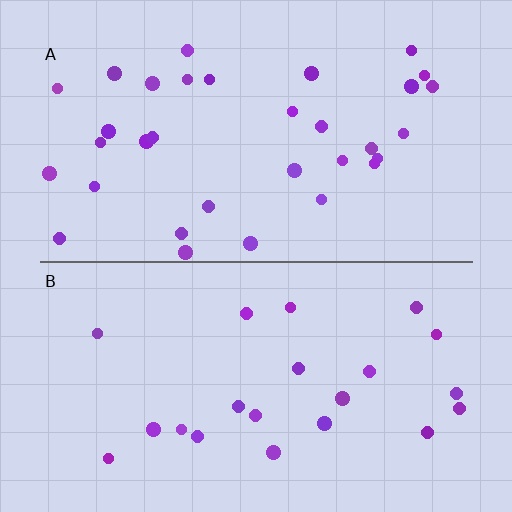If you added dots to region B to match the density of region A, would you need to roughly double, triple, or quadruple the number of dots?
Approximately double.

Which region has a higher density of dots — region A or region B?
A (the top).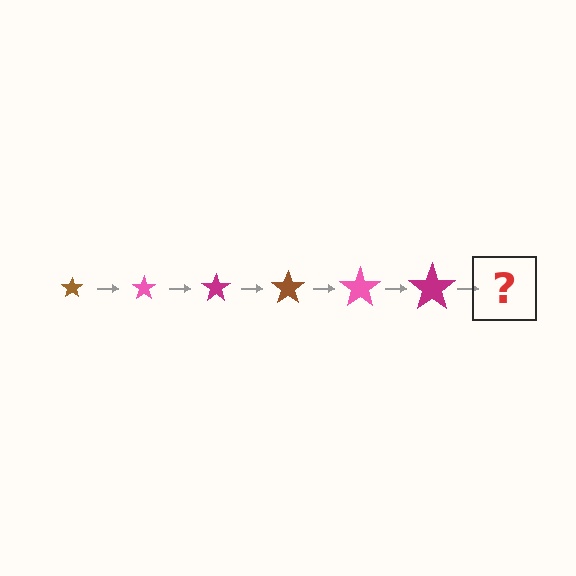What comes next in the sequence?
The next element should be a brown star, larger than the previous one.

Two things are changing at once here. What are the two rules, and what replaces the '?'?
The two rules are that the star grows larger each step and the color cycles through brown, pink, and magenta. The '?' should be a brown star, larger than the previous one.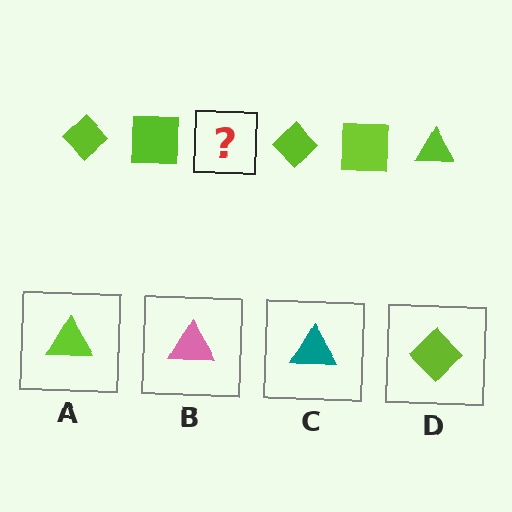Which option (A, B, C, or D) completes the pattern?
A.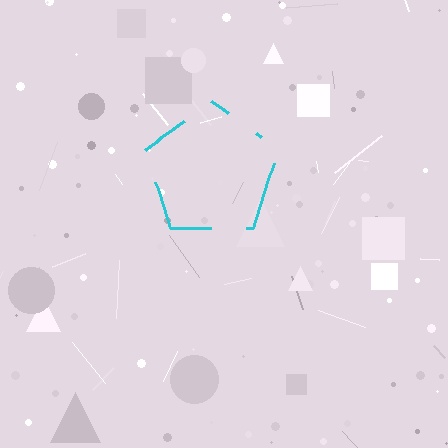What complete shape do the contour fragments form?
The contour fragments form a pentagon.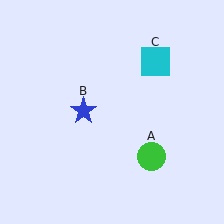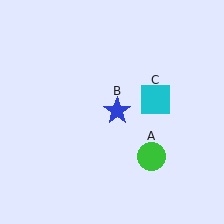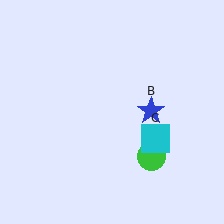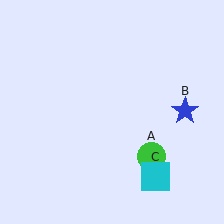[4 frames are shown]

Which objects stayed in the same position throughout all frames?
Green circle (object A) remained stationary.